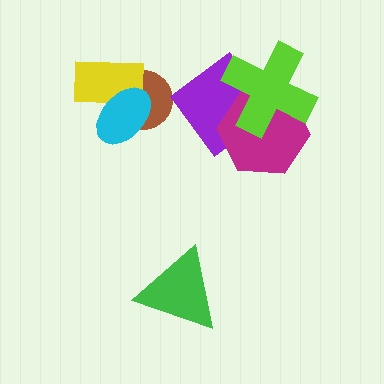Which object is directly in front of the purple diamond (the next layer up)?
The magenta hexagon is directly in front of the purple diamond.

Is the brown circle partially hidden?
Yes, it is partially covered by another shape.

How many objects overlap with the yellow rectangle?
2 objects overlap with the yellow rectangle.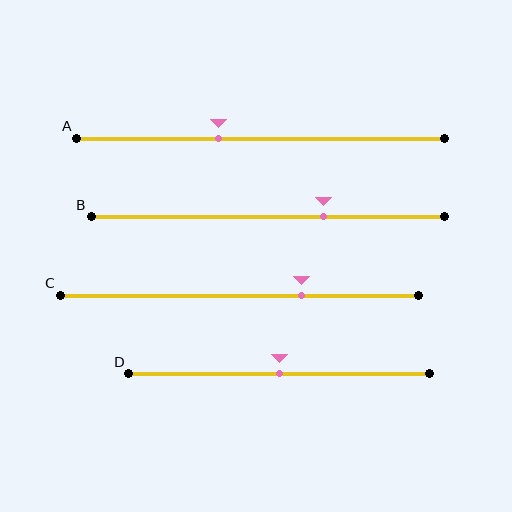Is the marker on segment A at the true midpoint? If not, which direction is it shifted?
No, the marker on segment A is shifted to the left by about 11% of the segment length.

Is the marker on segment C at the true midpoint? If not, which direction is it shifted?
No, the marker on segment C is shifted to the right by about 18% of the segment length.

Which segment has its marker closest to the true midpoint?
Segment D has its marker closest to the true midpoint.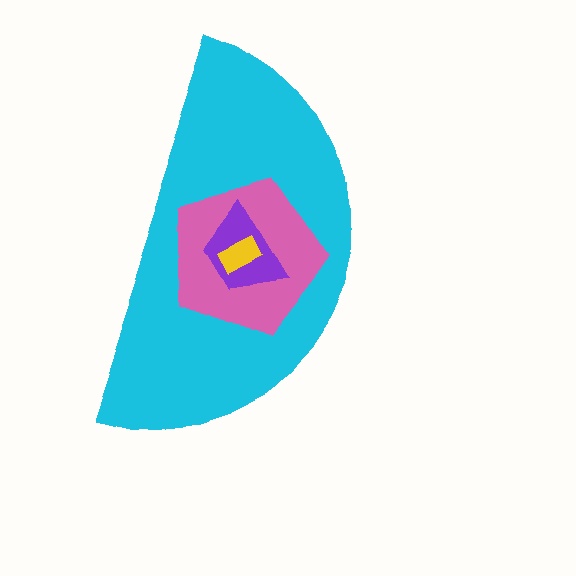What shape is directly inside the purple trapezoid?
The yellow rectangle.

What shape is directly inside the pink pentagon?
The purple trapezoid.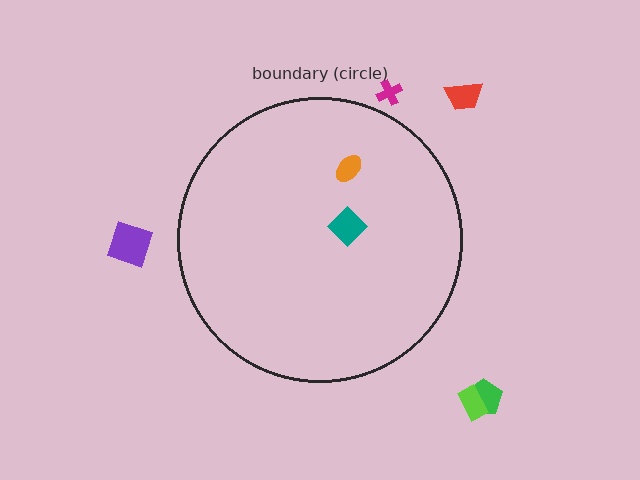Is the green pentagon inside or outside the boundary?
Outside.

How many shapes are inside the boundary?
2 inside, 5 outside.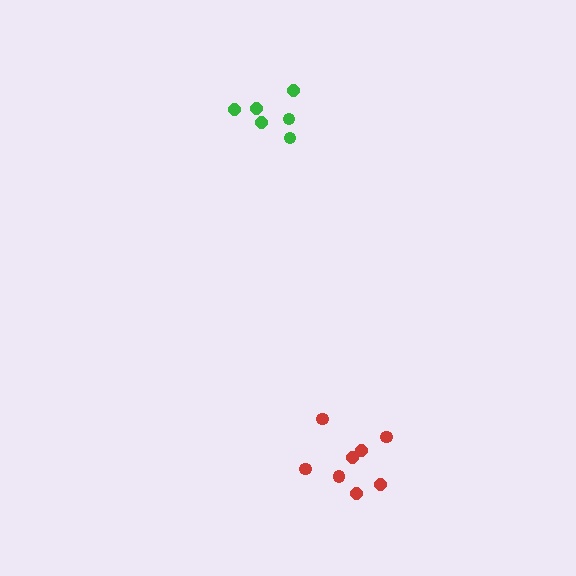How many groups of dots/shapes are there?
There are 2 groups.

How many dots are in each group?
Group 1: 8 dots, Group 2: 6 dots (14 total).